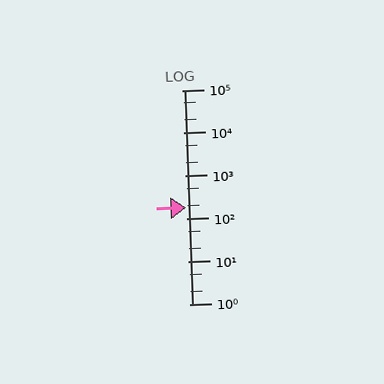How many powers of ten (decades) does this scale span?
The scale spans 5 decades, from 1 to 100000.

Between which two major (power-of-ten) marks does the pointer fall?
The pointer is between 100 and 1000.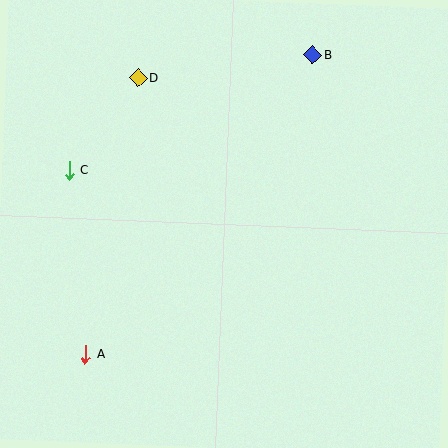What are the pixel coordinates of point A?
Point A is at (86, 354).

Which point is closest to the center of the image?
Point C at (69, 170) is closest to the center.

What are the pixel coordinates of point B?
Point B is at (313, 55).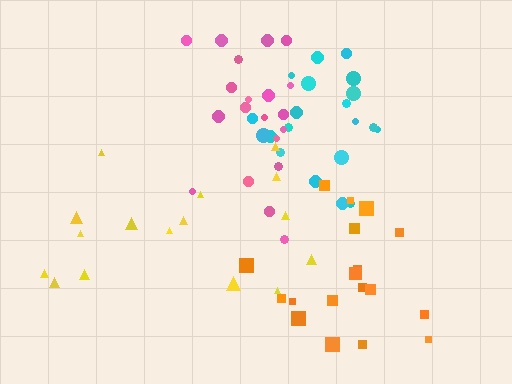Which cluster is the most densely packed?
Cyan.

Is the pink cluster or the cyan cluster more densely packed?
Cyan.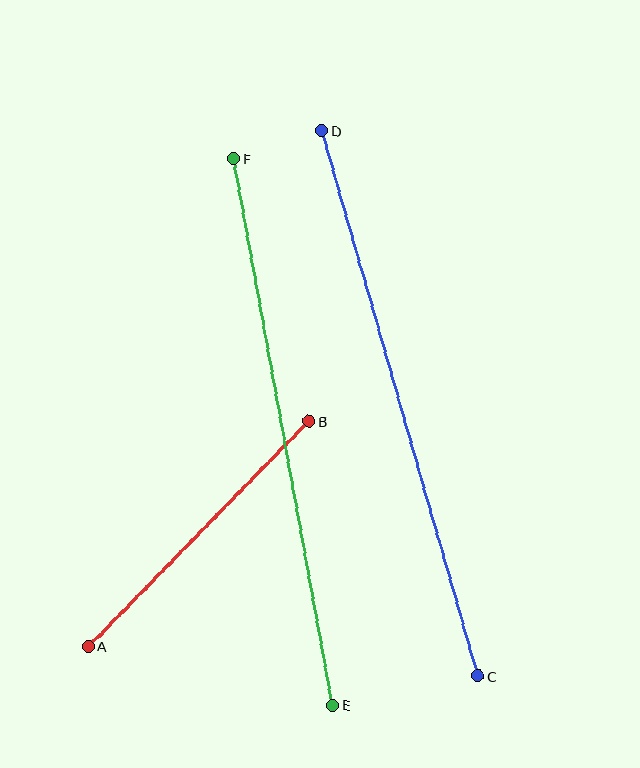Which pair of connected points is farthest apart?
Points C and D are farthest apart.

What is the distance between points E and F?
The distance is approximately 555 pixels.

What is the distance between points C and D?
The distance is approximately 568 pixels.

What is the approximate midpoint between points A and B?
The midpoint is at approximately (199, 534) pixels.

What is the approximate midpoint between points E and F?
The midpoint is at approximately (283, 432) pixels.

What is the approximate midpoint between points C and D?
The midpoint is at approximately (400, 403) pixels.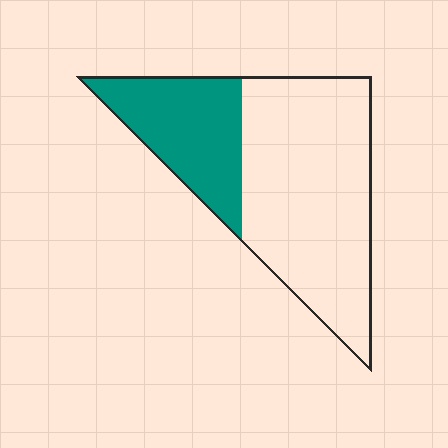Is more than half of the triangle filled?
No.